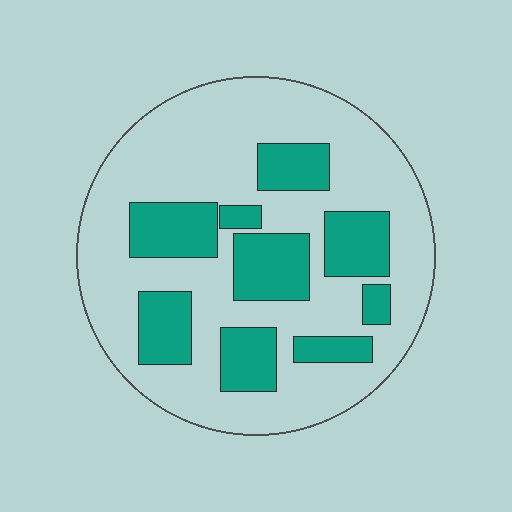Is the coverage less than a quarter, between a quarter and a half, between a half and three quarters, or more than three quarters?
Between a quarter and a half.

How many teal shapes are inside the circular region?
9.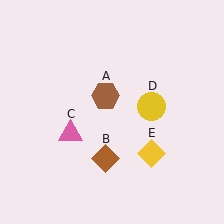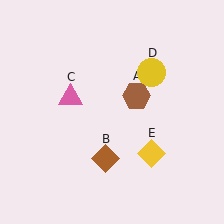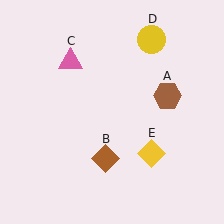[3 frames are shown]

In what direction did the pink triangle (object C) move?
The pink triangle (object C) moved up.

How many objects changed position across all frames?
3 objects changed position: brown hexagon (object A), pink triangle (object C), yellow circle (object D).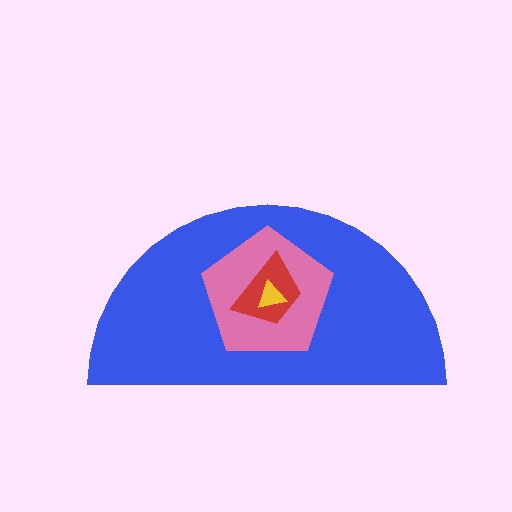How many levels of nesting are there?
4.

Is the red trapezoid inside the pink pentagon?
Yes.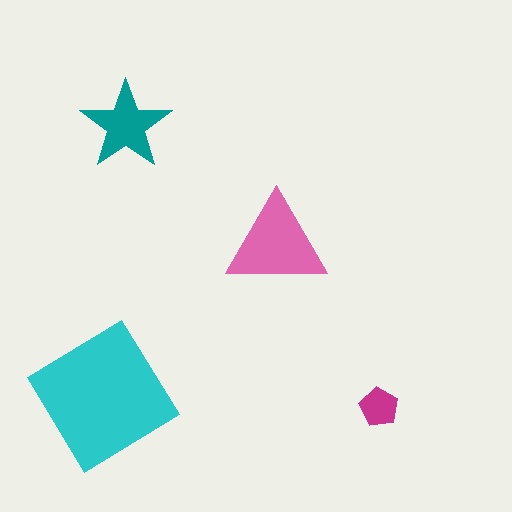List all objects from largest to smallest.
The cyan diamond, the pink triangle, the teal star, the magenta pentagon.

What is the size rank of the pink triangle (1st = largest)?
2nd.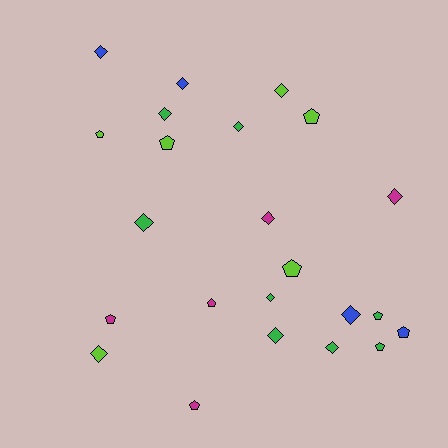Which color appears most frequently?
Green, with 8 objects.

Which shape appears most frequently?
Diamond, with 13 objects.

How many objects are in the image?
There are 23 objects.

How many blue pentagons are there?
There is 1 blue pentagon.